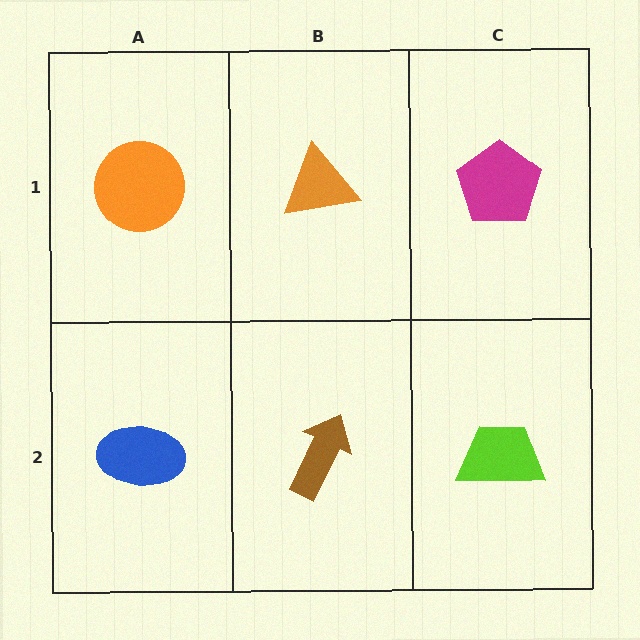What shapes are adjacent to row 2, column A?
An orange circle (row 1, column A), a brown arrow (row 2, column B).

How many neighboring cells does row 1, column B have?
3.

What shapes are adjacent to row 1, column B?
A brown arrow (row 2, column B), an orange circle (row 1, column A), a magenta pentagon (row 1, column C).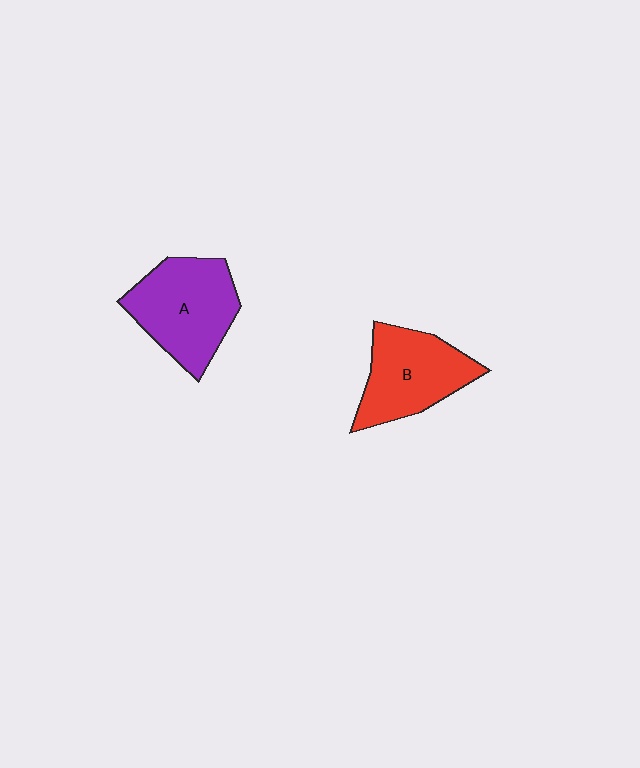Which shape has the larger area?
Shape A (purple).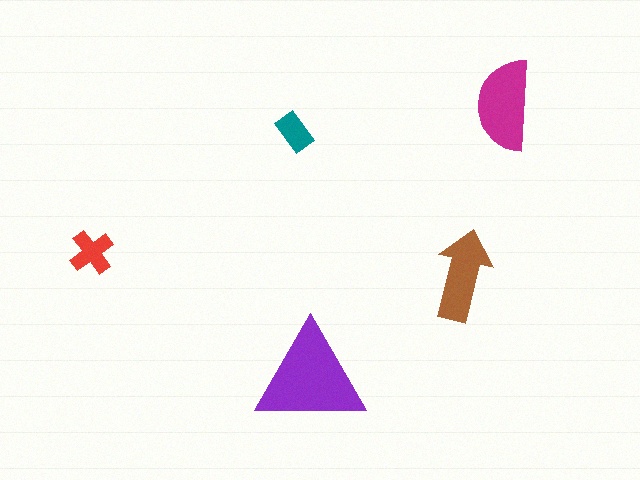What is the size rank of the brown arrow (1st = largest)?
3rd.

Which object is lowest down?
The purple triangle is bottommost.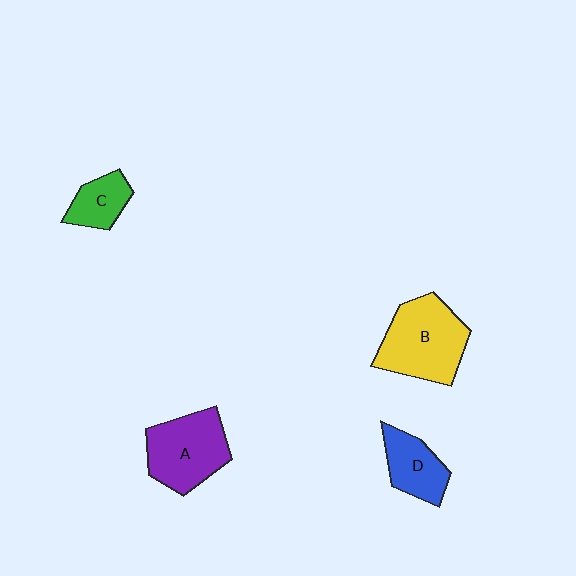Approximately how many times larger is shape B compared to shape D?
Approximately 1.7 times.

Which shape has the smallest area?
Shape C (green).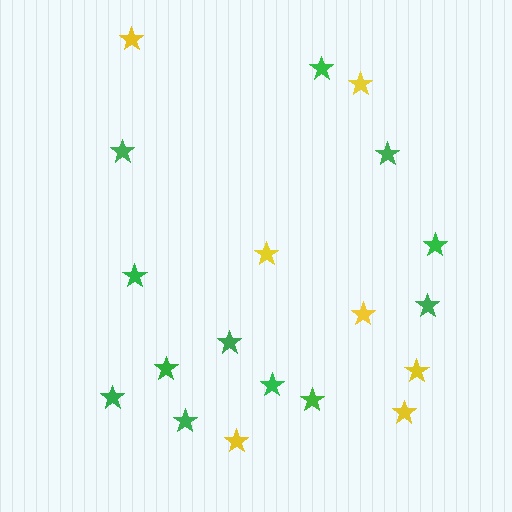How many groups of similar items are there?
There are 2 groups: one group of green stars (12) and one group of yellow stars (7).